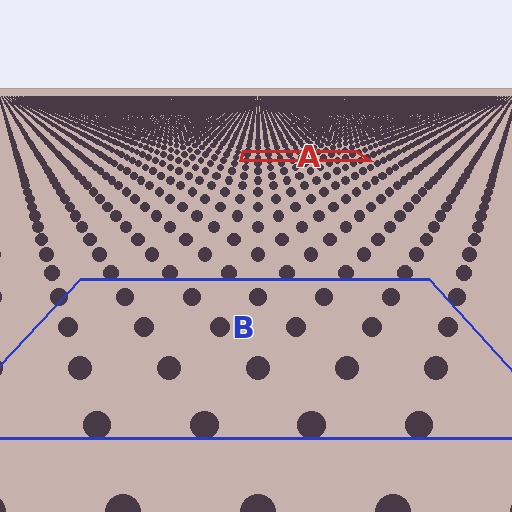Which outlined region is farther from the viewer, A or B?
Region A is farther from the viewer — the texture elements inside it appear smaller and more densely packed.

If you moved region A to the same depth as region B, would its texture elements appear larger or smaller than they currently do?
They would appear larger. At a closer depth, the same texture elements are projected at a bigger on-screen size.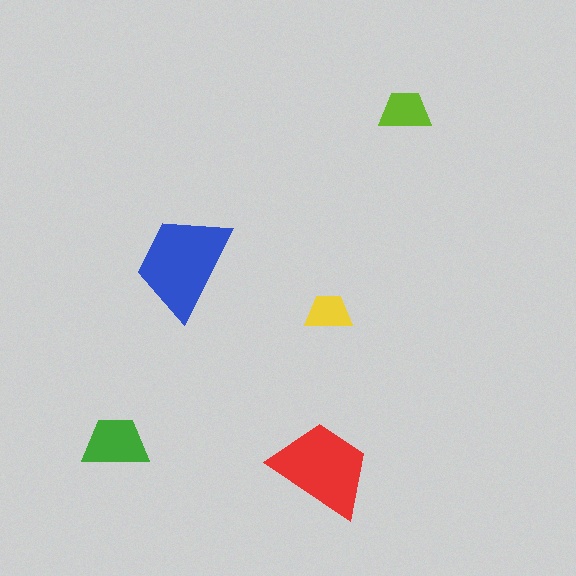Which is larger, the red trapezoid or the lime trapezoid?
The red one.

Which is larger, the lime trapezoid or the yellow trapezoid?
The lime one.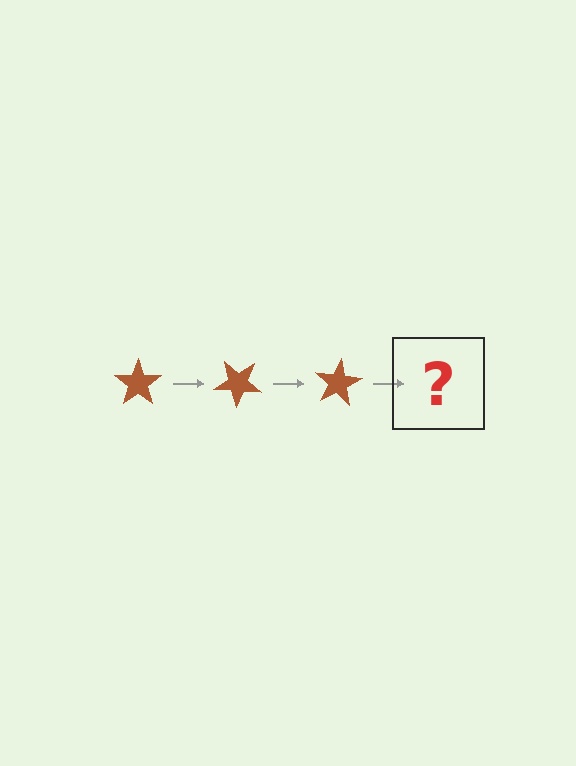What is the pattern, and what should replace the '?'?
The pattern is that the star rotates 40 degrees each step. The '?' should be a brown star rotated 120 degrees.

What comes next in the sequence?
The next element should be a brown star rotated 120 degrees.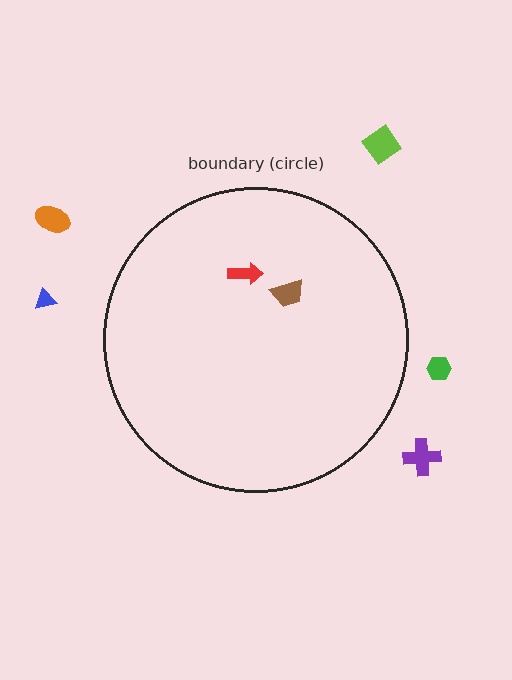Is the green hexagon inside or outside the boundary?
Outside.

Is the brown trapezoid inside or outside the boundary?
Inside.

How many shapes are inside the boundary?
2 inside, 5 outside.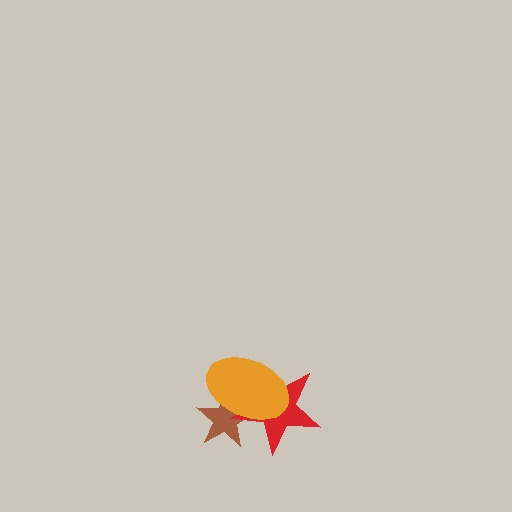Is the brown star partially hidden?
Yes, it is partially covered by another shape.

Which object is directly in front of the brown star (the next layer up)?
The red star is directly in front of the brown star.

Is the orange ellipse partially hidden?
No, no other shape covers it.